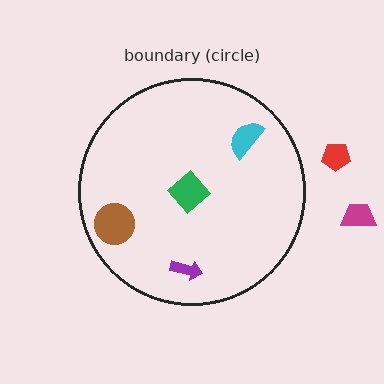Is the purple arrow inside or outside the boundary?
Inside.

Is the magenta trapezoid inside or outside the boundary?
Outside.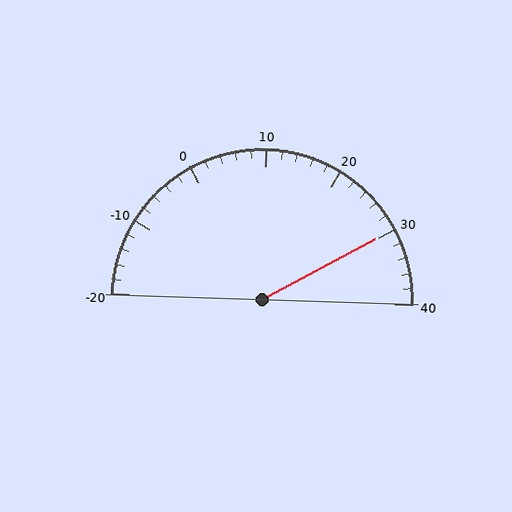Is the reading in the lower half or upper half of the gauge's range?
The reading is in the upper half of the range (-20 to 40).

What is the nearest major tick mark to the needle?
The nearest major tick mark is 30.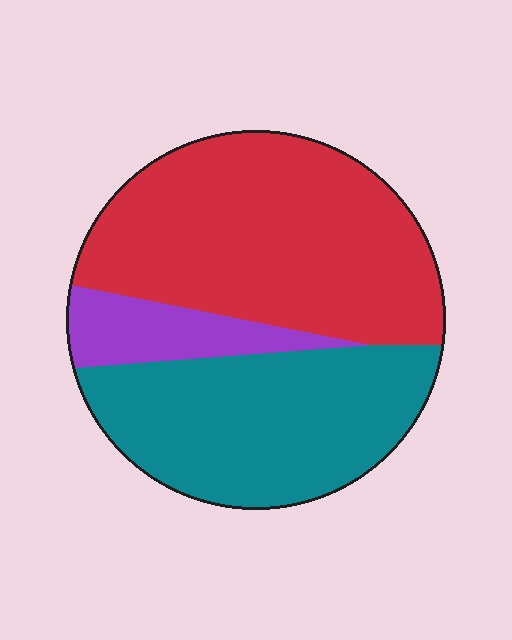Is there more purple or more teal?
Teal.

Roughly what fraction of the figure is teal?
Teal takes up between a quarter and a half of the figure.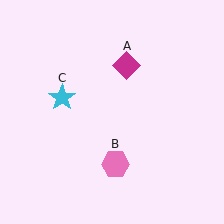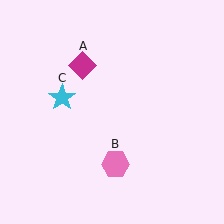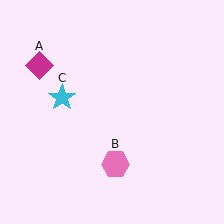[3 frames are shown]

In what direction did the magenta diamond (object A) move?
The magenta diamond (object A) moved left.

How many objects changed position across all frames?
1 object changed position: magenta diamond (object A).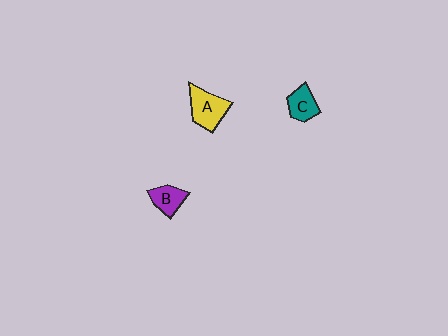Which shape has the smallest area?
Shape B (purple).